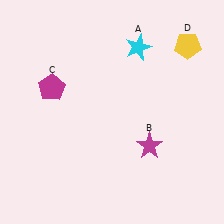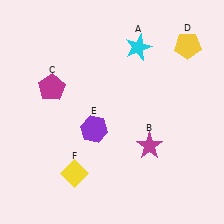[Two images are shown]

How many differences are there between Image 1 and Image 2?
There are 2 differences between the two images.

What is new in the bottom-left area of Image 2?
A yellow diamond (F) was added in the bottom-left area of Image 2.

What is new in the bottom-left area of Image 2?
A purple hexagon (E) was added in the bottom-left area of Image 2.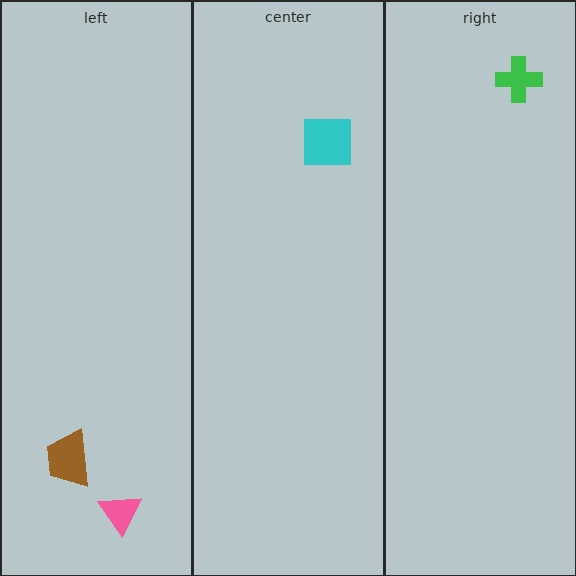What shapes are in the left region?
The brown trapezoid, the pink triangle.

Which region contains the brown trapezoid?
The left region.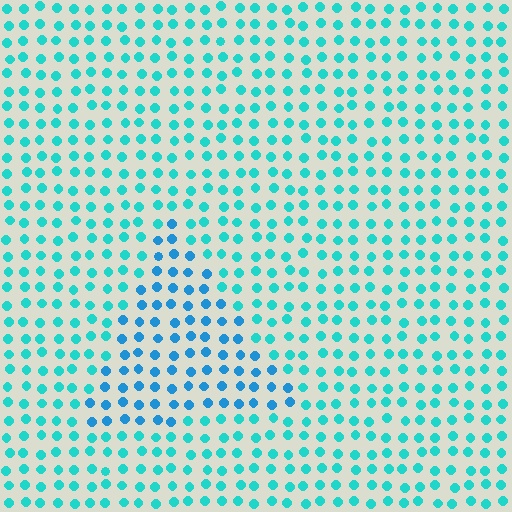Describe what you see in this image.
The image is filled with small cyan elements in a uniform arrangement. A triangle-shaped region is visible where the elements are tinted to a slightly different hue, forming a subtle color boundary.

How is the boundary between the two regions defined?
The boundary is defined purely by a slight shift in hue (about 27 degrees). Spacing, size, and orientation are identical on both sides.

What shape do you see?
I see a triangle.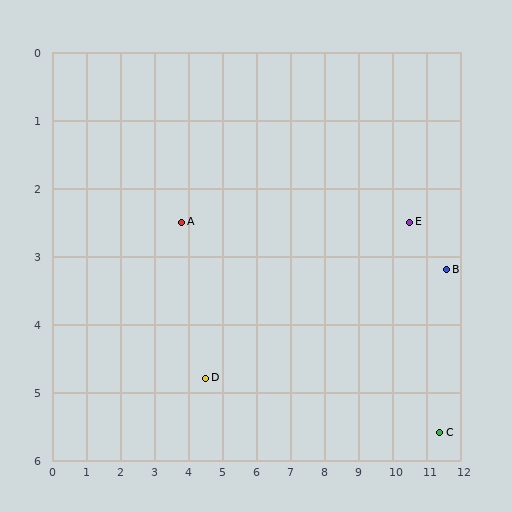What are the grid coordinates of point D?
Point D is at approximately (4.5, 4.8).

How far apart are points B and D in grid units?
Points B and D are about 7.3 grid units apart.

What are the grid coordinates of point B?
Point B is at approximately (11.6, 3.2).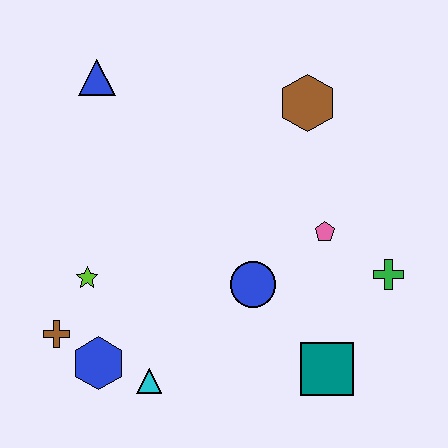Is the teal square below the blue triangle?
Yes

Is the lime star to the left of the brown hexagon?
Yes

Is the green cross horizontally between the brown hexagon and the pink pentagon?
No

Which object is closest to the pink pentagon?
The green cross is closest to the pink pentagon.